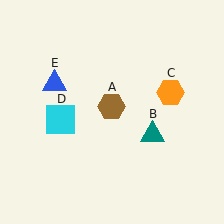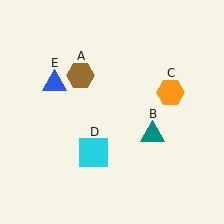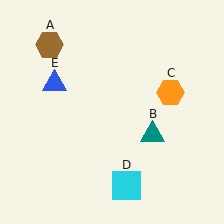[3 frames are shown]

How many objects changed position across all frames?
2 objects changed position: brown hexagon (object A), cyan square (object D).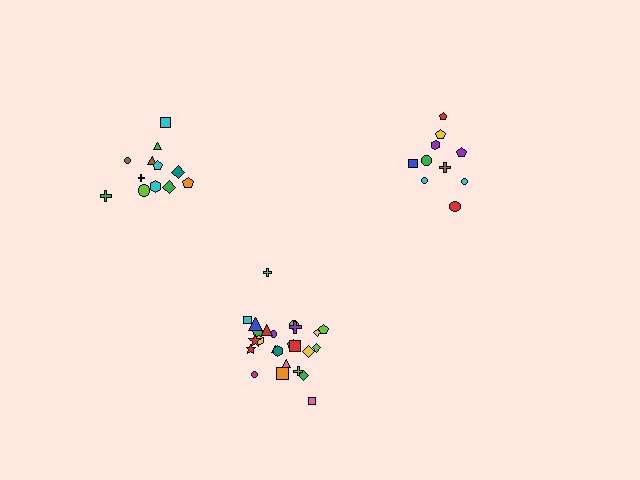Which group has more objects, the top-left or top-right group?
The top-left group.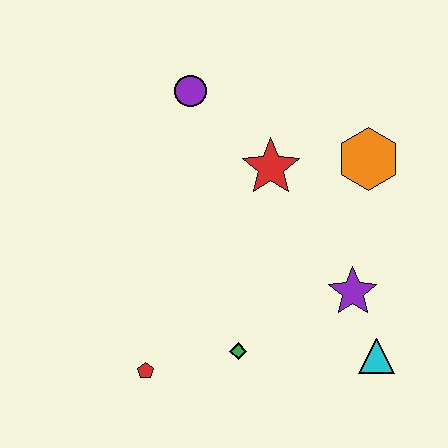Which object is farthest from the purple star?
The purple circle is farthest from the purple star.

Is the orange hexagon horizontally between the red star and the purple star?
No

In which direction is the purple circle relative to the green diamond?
The purple circle is above the green diamond.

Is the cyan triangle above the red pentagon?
Yes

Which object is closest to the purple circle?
The red star is closest to the purple circle.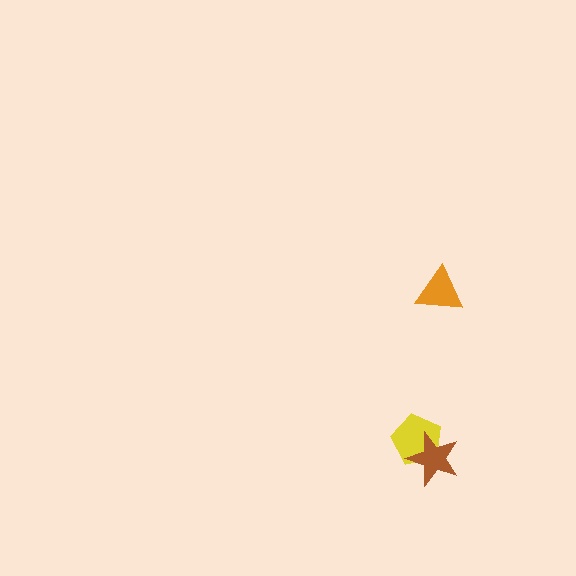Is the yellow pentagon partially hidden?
Yes, it is partially covered by another shape.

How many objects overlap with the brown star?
1 object overlaps with the brown star.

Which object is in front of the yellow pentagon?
The brown star is in front of the yellow pentagon.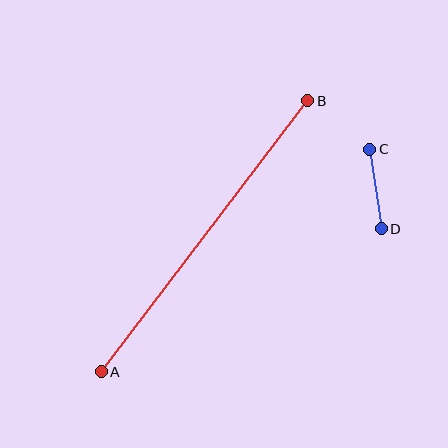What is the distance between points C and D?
The distance is approximately 80 pixels.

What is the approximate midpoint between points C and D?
The midpoint is at approximately (375, 189) pixels.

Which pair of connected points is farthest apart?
Points A and B are farthest apart.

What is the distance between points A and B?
The distance is approximately 341 pixels.